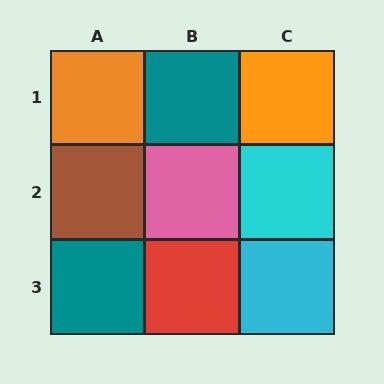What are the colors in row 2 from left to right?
Brown, pink, cyan.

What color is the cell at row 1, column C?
Orange.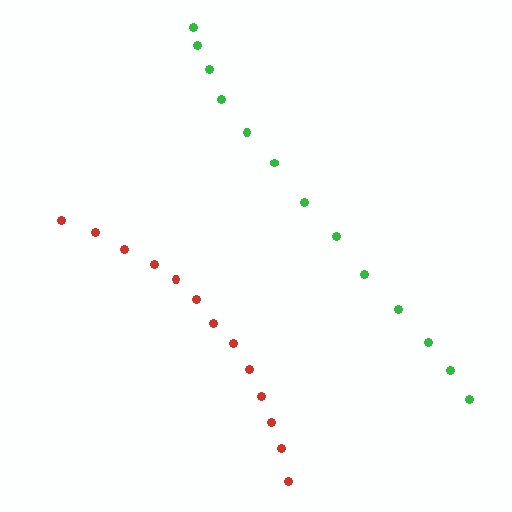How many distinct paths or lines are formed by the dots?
There are 2 distinct paths.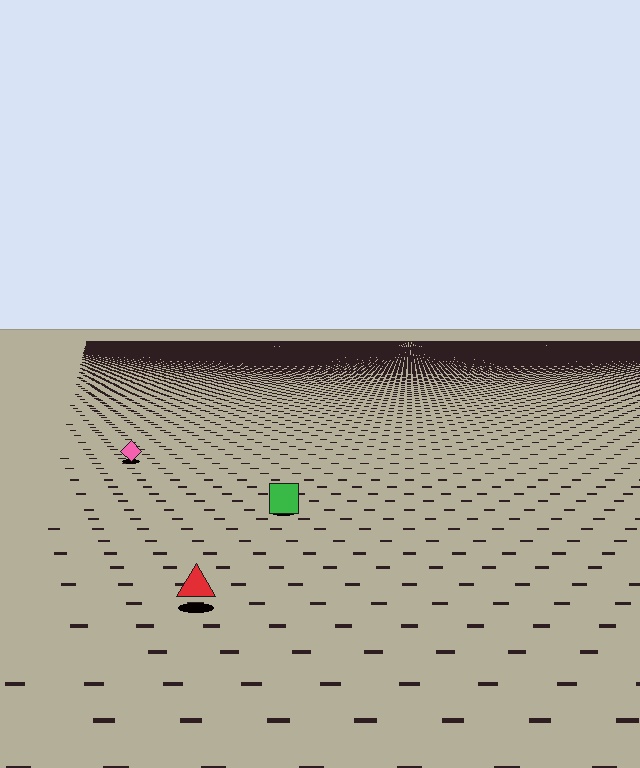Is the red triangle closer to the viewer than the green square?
Yes. The red triangle is closer — you can tell from the texture gradient: the ground texture is coarser near it.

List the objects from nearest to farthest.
From nearest to farthest: the red triangle, the green square, the pink diamond.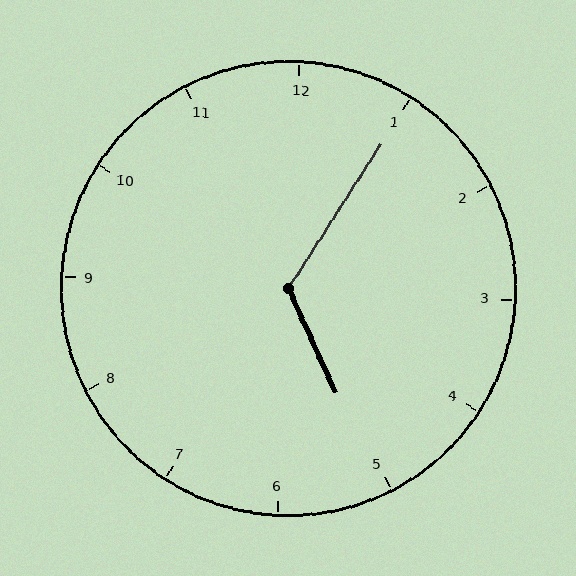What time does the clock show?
5:05.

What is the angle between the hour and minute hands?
Approximately 122 degrees.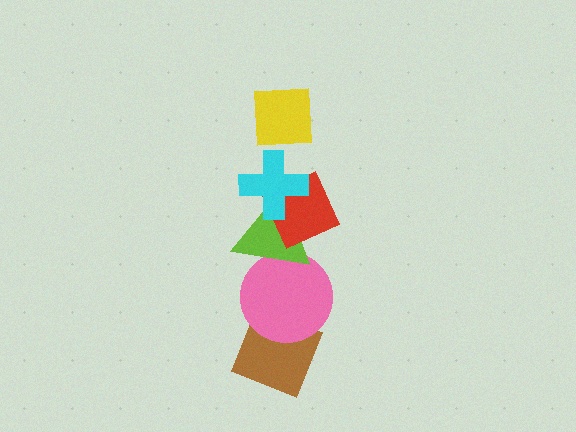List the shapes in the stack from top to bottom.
From top to bottom: the yellow square, the cyan cross, the red diamond, the lime triangle, the pink circle, the brown diamond.